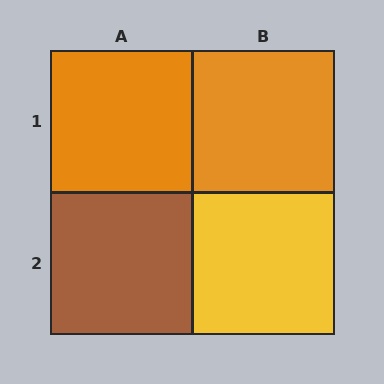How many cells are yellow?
1 cell is yellow.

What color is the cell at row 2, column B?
Yellow.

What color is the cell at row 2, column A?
Brown.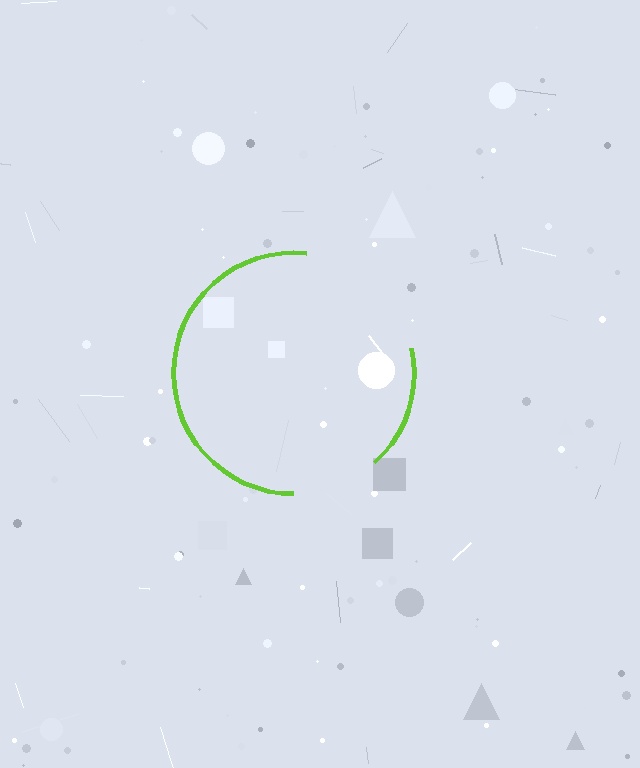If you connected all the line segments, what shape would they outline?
They would outline a circle.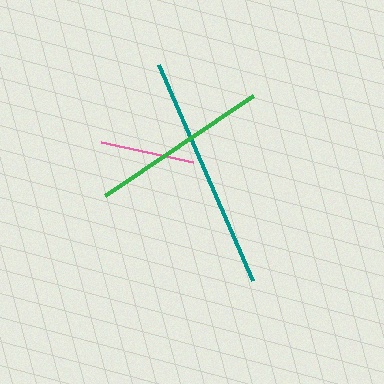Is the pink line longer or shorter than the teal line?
The teal line is longer than the pink line.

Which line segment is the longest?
The teal line is the longest at approximately 235 pixels.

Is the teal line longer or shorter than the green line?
The teal line is longer than the green line.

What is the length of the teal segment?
The teal segment is approximately 235 pixels long.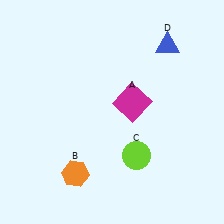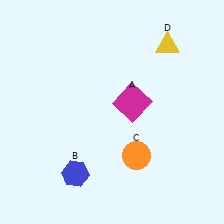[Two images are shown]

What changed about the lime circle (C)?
In Image 1, C is lime. In Image 2, it changed to orange.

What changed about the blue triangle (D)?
In Image 1, D is blue. In Image 2, it changed to yellow.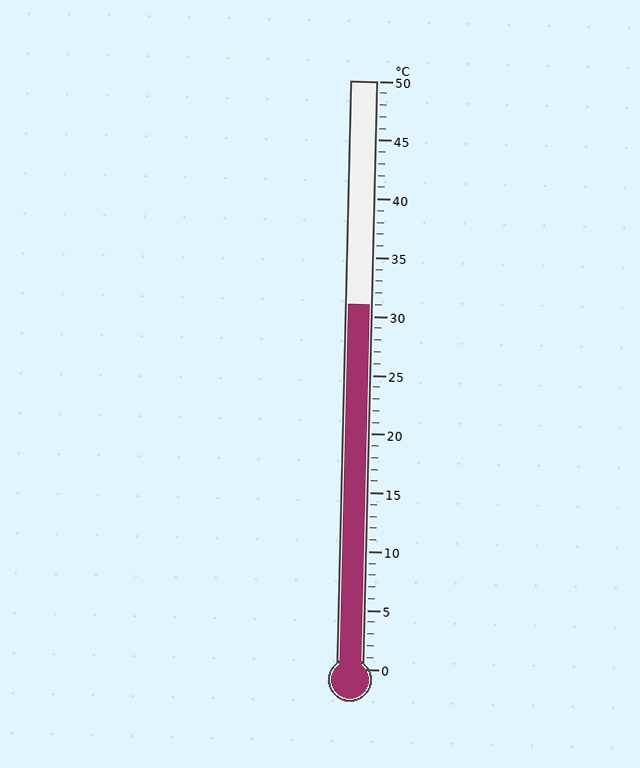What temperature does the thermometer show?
The thermometer shows approximately 31°C.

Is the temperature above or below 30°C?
The temperature is above 30°C.